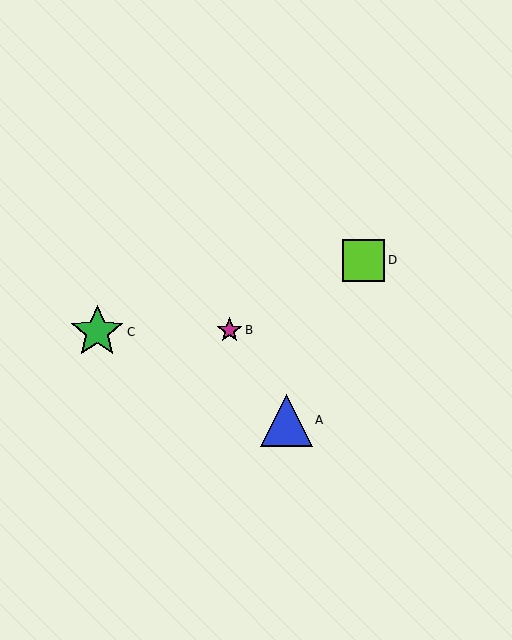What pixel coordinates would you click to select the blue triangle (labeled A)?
Click at (286, 420) to select the blue triangle A.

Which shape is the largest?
The green star (labeled C) is the largest.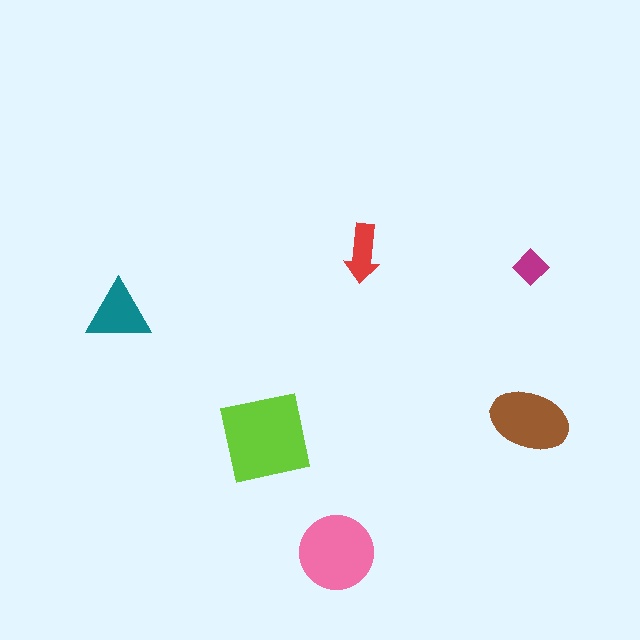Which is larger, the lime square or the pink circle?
The lime square.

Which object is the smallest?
The magenta diamond.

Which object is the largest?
The lime square.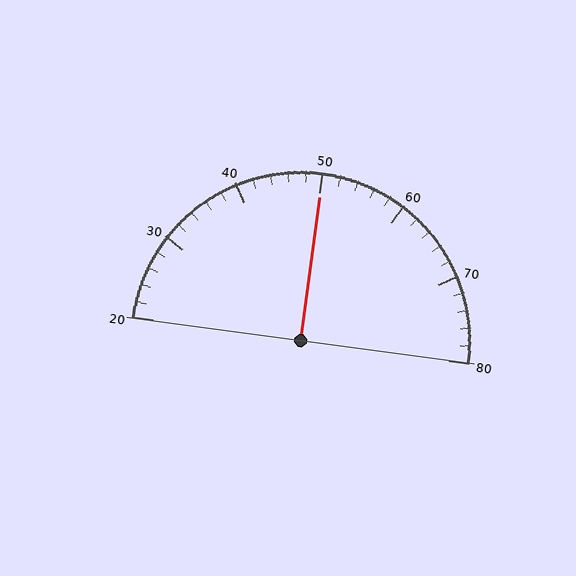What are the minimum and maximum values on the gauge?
The gauge ranges from 20 to 80.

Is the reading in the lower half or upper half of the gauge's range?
The reading is in the upper half of the range (20 to 80).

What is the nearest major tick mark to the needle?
The nearest major tick mark is 50.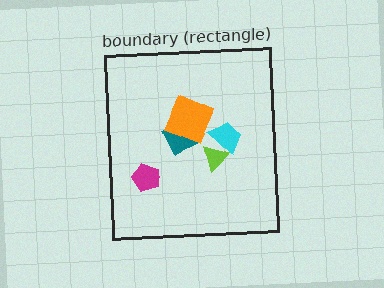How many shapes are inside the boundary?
5 inside, 0 outside.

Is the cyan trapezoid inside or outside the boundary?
Inside.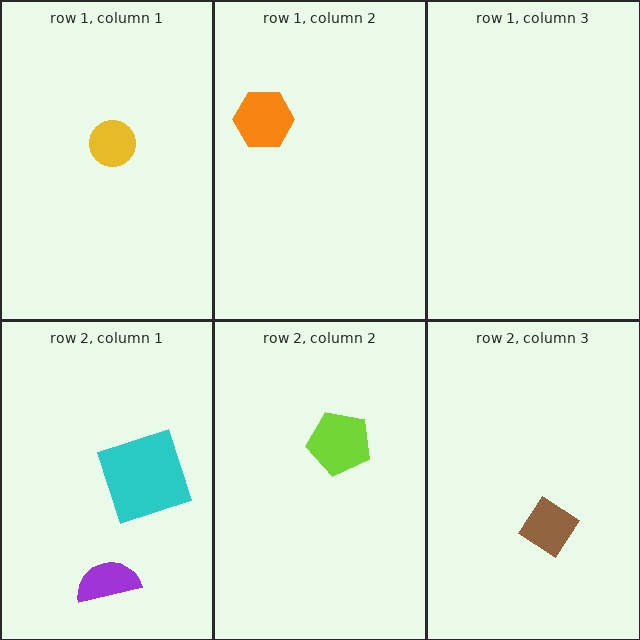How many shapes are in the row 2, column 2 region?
1.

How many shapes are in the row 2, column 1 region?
2.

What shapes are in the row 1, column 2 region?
The orange hexagon.